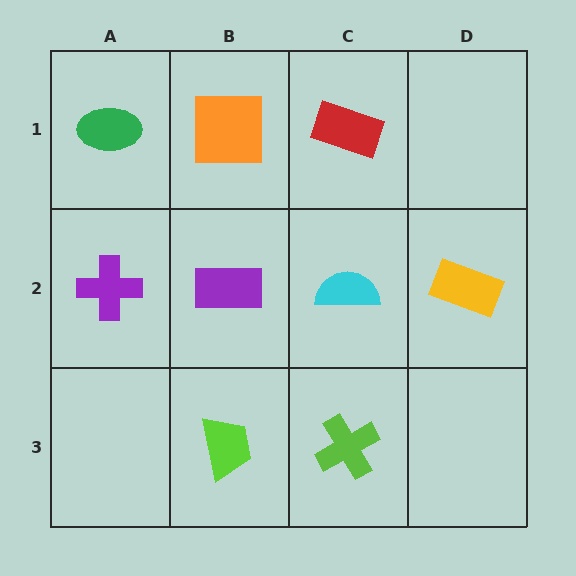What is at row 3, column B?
A lime trapezoid.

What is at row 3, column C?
A lime cross.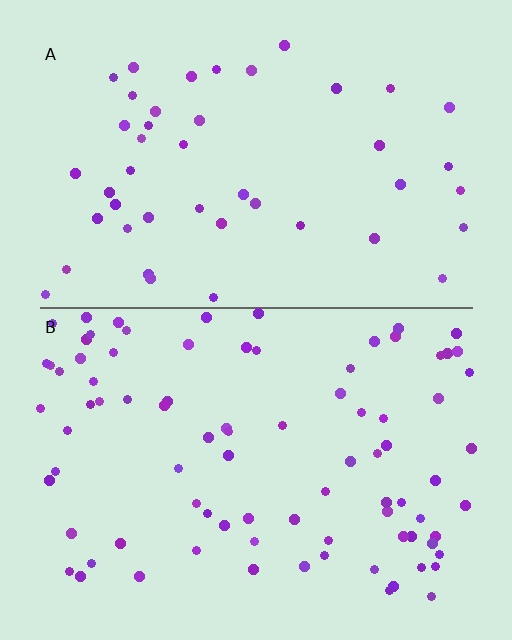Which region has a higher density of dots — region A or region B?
B (the bottom).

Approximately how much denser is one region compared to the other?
Approximately 1.9× — region B over region A.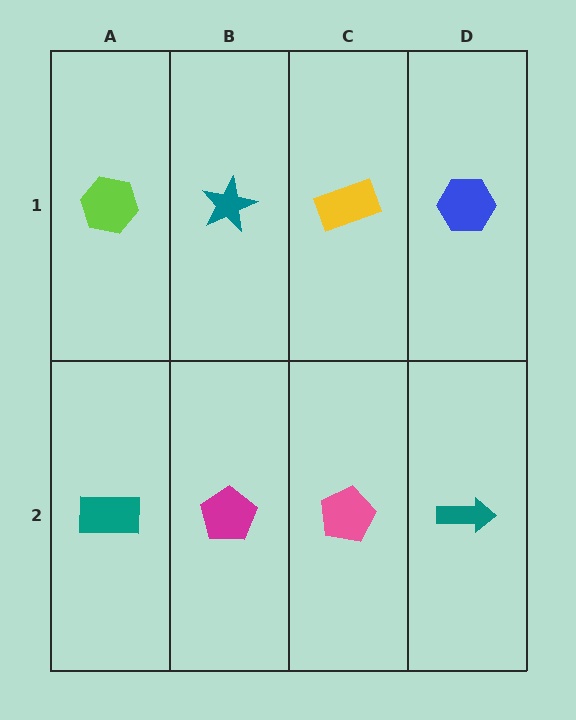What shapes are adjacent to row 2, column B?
A teal star (row 1, column B), a teal rectangle (row 2, column A), a pink pentagon (row 2, column C).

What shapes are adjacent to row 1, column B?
A magenta pentagon (row 2, column B), a lime hexagon (row 1, column A), a yellow rectangle (row 1, column C).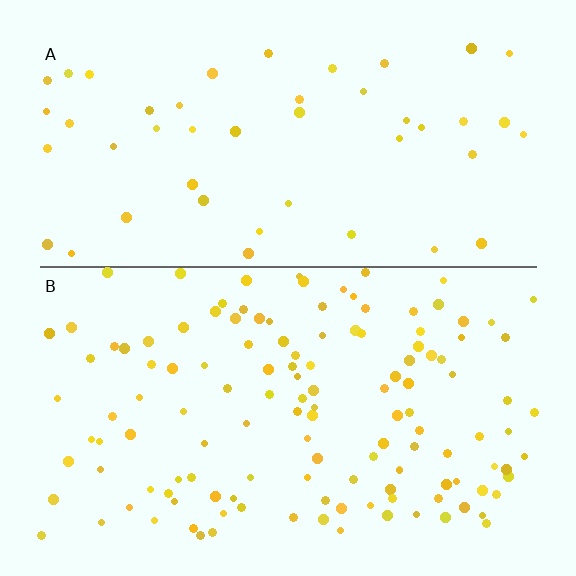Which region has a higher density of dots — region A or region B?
B (the bottom).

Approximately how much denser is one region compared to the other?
Approximately 2.8× — region B over region A.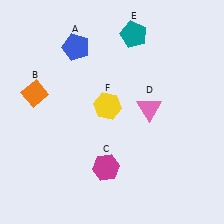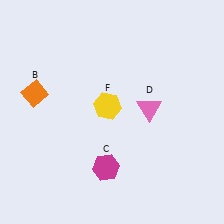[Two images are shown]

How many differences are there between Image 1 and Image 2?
There are 2 differences between the two images.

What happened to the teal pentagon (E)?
The teal pentagon (E) was removed in Image 2. It was in the top-right area of Image 1.